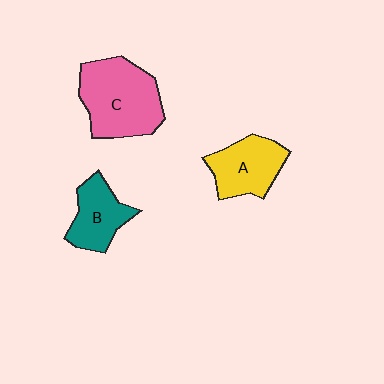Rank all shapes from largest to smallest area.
From largest to smallest: C (pink), A (yellow), B (teal).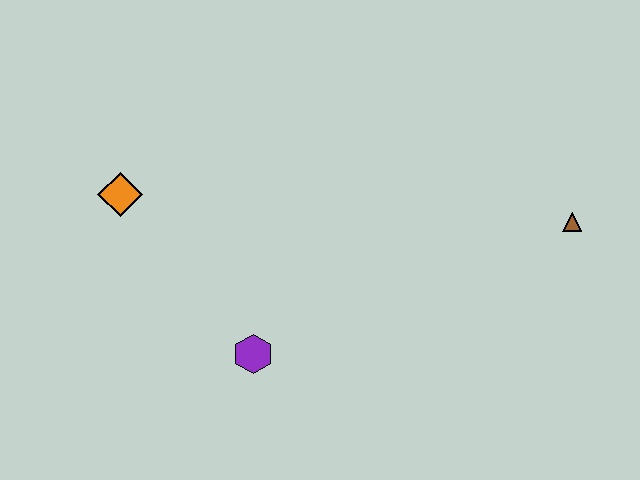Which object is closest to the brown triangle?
The purple hexagon is closest to the brown triangle.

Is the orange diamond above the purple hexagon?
Yes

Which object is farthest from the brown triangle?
The orange diamond is farthest from the brown triangle.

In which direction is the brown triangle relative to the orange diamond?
The brown triangle is to the right of the orange diamond.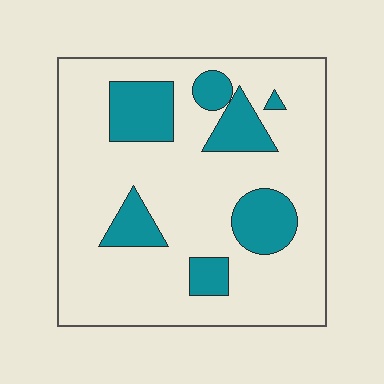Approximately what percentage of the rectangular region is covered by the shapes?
Approximately 20%.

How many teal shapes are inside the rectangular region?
7.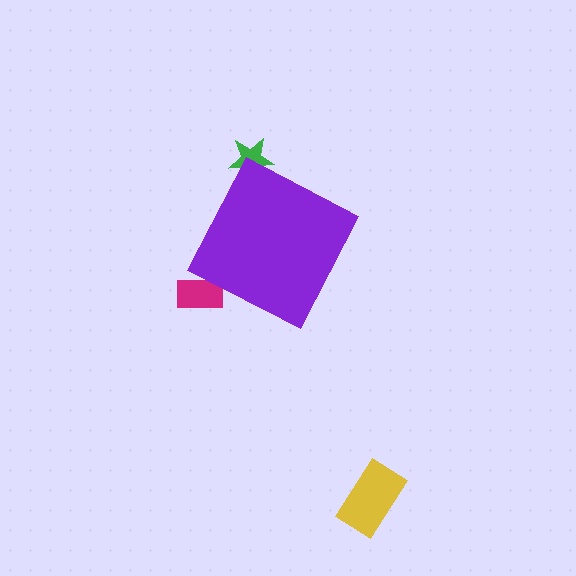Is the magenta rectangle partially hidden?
Yes, the magenta rectangle is partially hidden behind the purple diamond.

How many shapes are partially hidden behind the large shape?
2 shapes are partially hidden.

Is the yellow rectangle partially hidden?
No, the yellow rectangle is fully visible.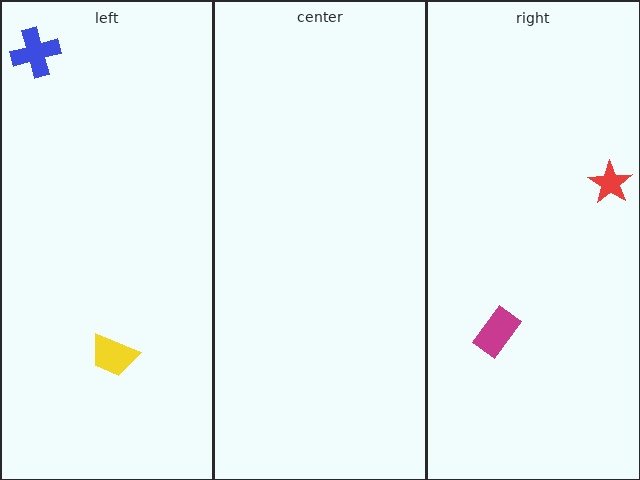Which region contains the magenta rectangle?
The right region.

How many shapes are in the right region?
2.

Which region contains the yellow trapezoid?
The left region.